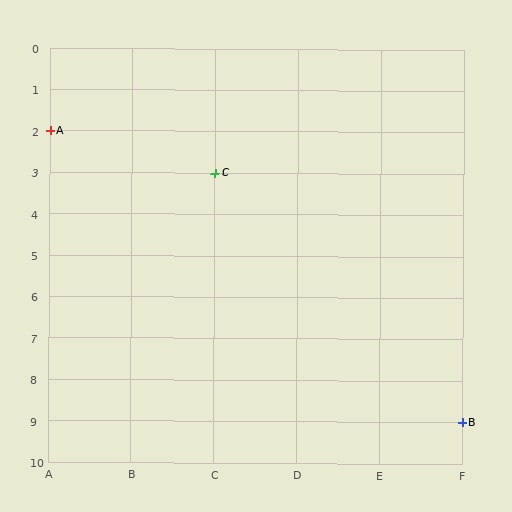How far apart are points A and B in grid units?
Points A and B are 5 columns and 7 rows apart (about 8.6 grid units diagonally).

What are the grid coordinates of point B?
Point B is at grid coordinates (F, 9).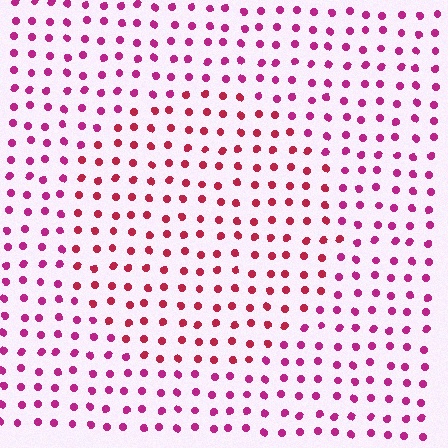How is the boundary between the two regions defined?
The boundary is defined purely by a slight shift in hue (about 27 degrees). Spacing, size, and orientation are identical on both sides.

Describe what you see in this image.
The image is filled with small magenta elements in a uniform arrangement. A circle-shaped region is visible where the elements are tinted to a slightly different hue, forming a subtle color boundary.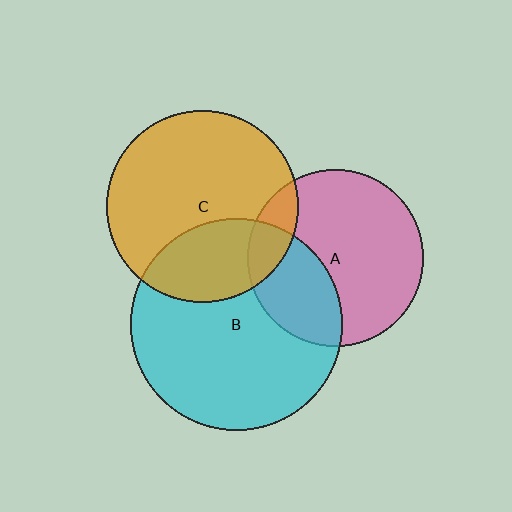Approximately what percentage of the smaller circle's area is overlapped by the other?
Approximately 30%.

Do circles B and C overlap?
Yes.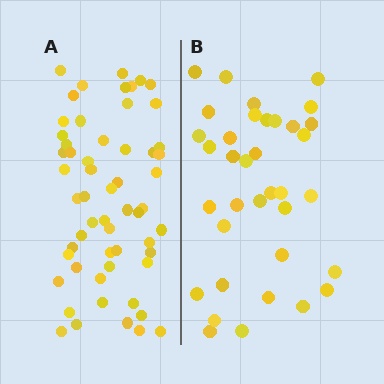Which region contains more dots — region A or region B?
Region A (the left region) has more dots.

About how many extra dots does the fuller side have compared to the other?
Region A has approximately 20 more dots than region B.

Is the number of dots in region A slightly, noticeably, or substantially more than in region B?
Region A has substantially more. The ratio is roughly 1.6 to 1.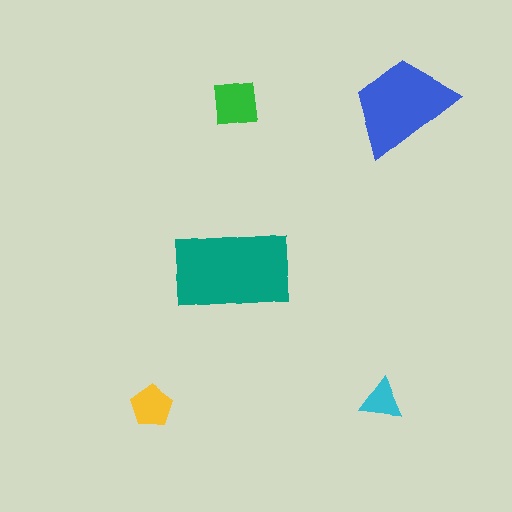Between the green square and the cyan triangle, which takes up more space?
The green square.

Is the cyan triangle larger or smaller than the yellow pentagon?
Smaller.